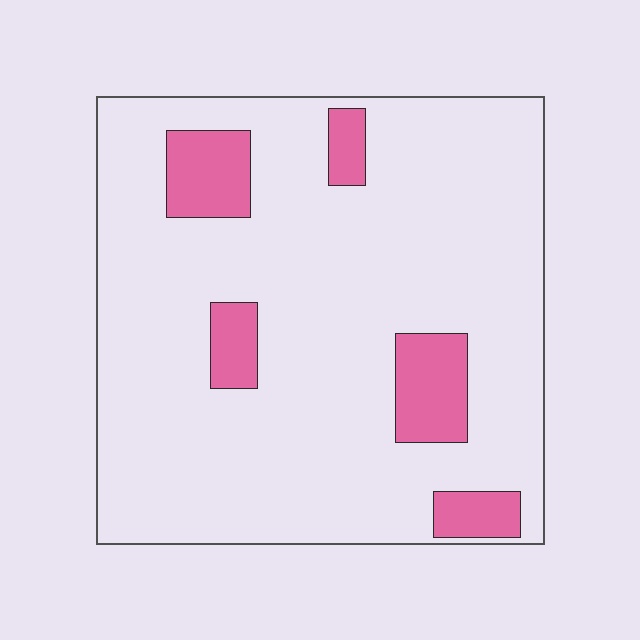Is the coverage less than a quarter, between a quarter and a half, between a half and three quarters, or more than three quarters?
Less than a quarter.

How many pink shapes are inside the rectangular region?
5.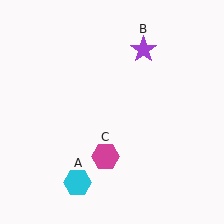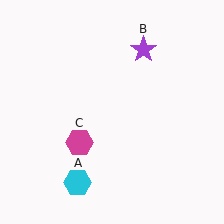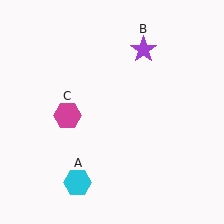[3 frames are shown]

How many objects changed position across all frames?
1 object changed position: magenta hexagon (object C).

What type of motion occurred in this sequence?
The magenta hexagon (object C) rotated clockwise around the center of the scene.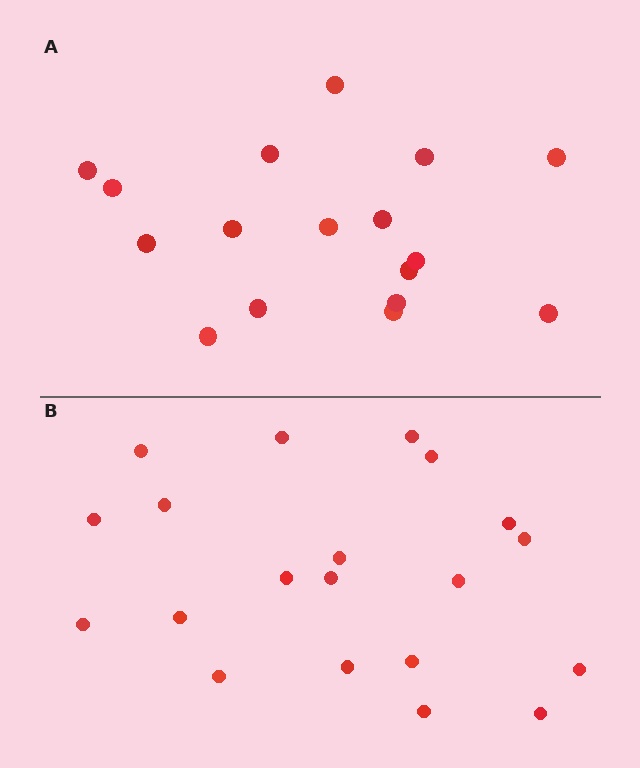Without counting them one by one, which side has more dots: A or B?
Region B (the bottom region) has more dots.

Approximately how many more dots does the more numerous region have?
Region B has just a few more — roughly 2 or 3 more dots than region A.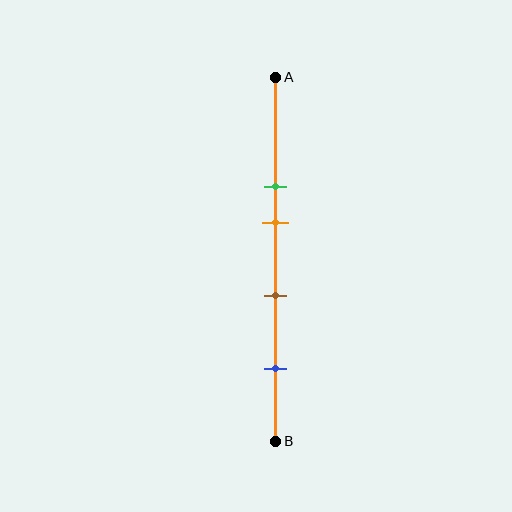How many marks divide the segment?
There are 4 marks dividing the segment.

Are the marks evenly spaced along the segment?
No, the marks are not evenly spaced.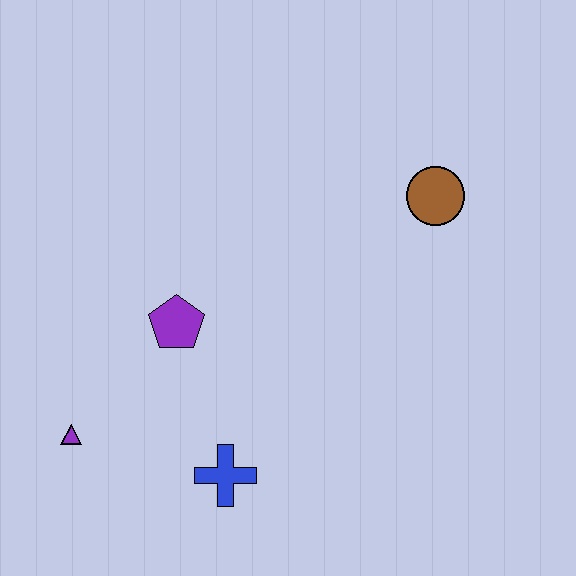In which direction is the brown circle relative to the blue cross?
The brown circle is above the blue cross.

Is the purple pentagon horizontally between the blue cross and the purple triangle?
Yes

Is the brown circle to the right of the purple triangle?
Yes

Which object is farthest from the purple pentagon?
The brown circle is farthest from the purple pentagon.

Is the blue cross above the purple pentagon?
No